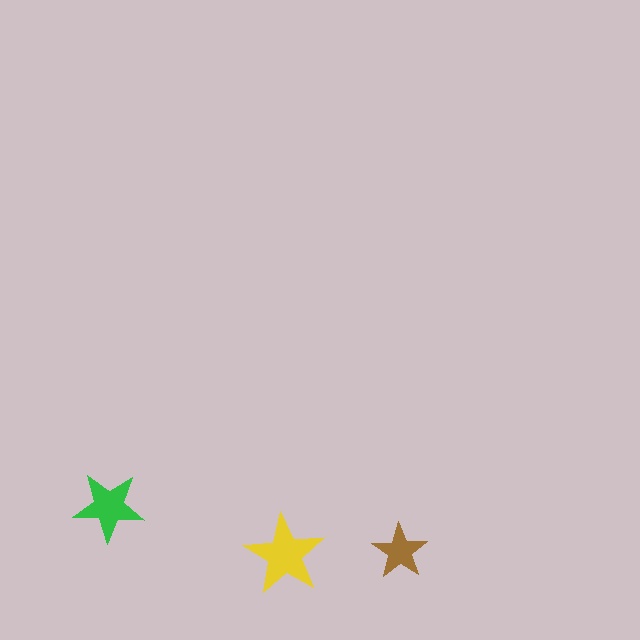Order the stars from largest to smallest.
the yellow one, the green one, the brown one.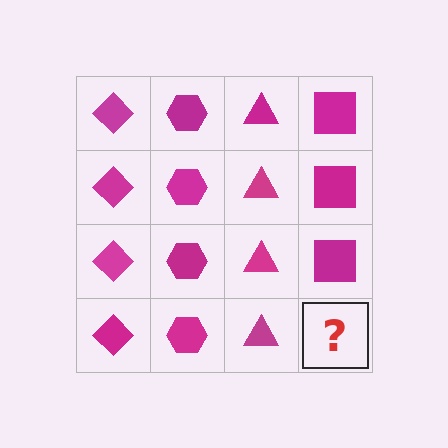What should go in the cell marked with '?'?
The missing cell should contain a magenta square.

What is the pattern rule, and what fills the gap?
The rule is that each column has a consistent shape. The gap should be filled with a magenta square.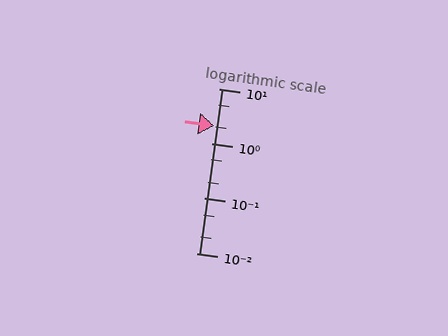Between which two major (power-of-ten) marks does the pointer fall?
The pointer is between 1 and 10.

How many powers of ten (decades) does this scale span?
The scale spans 3 decades, from 0.01 to 10.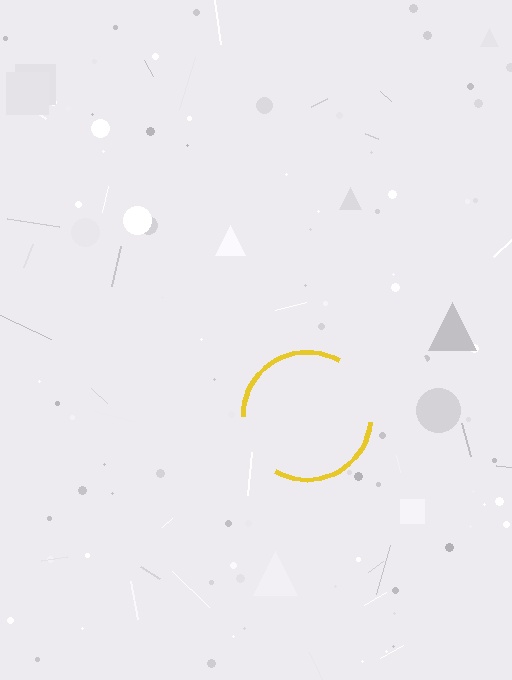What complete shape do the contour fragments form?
The contour fragments form a circle.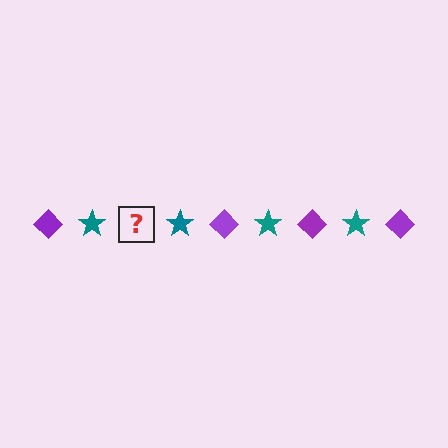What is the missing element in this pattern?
The missing element is a purple diamond.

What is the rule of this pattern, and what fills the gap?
The rule is that the pattern alternates between purple diamond and teal star. The gap should be filled with a purple diamond.